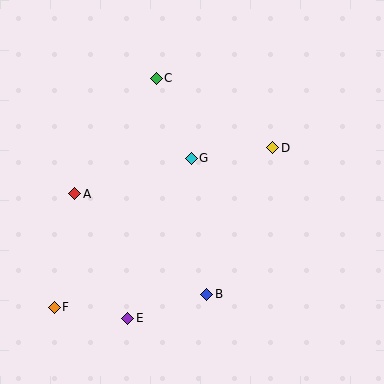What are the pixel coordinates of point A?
Point A is at (75, 194).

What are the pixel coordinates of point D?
Point D is at (273, 148).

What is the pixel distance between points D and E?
The distance between D and E is 224 pixels.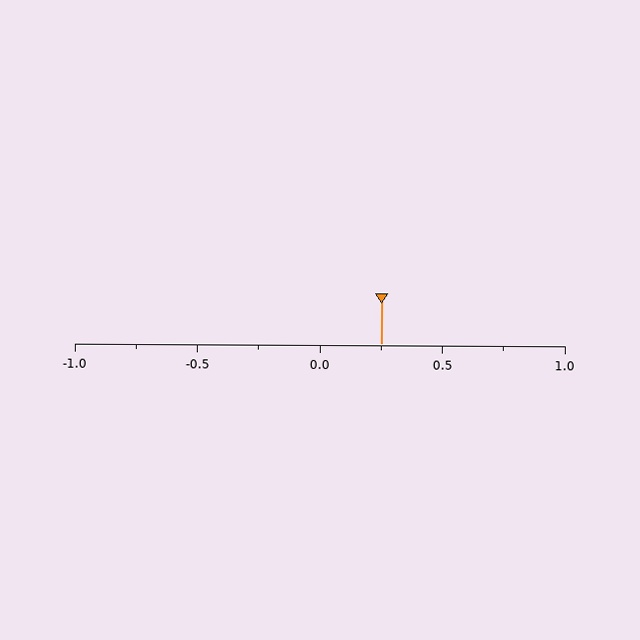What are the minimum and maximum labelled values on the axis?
The axis runs from -1.0 to 1.0.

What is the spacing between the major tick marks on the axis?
The major ticks are spaced 0.5 apart.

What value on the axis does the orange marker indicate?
The marker indicates approximately 0.25.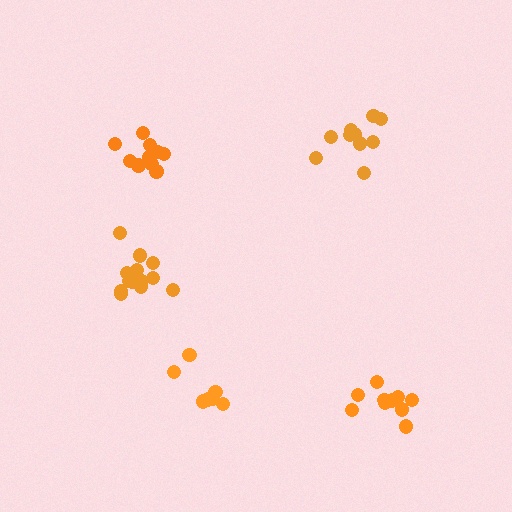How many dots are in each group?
Group 1: 10 dots, Group 2: 11 dots, Group 3: 10 dots, Group 4: 8 dots, Group 5: 13 dots (52 total).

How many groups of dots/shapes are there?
There are 5 groups.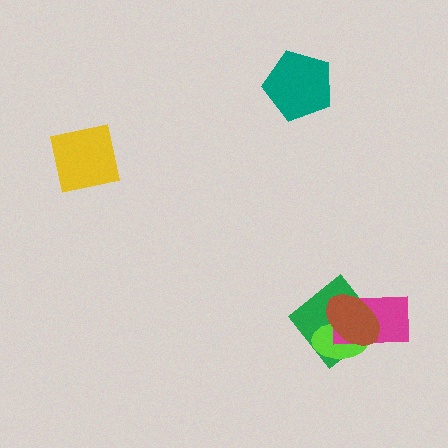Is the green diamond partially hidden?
Yes, it is partially covered by another shape.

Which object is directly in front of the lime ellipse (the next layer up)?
The magenta rectangle is directly in front of the lime ellipse.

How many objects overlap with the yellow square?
0 objects overlap with the yellow square.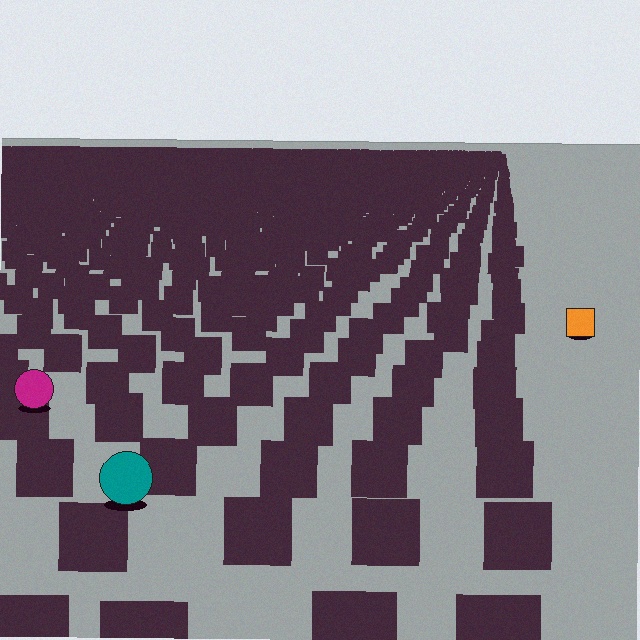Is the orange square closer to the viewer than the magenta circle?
No. The magenta circle is closer — you can tell from the texture gradient: the ground texture is coarser near it.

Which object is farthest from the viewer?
The orange square is farthest from the viewer. It appears smaller and the ground texture around it is denser.